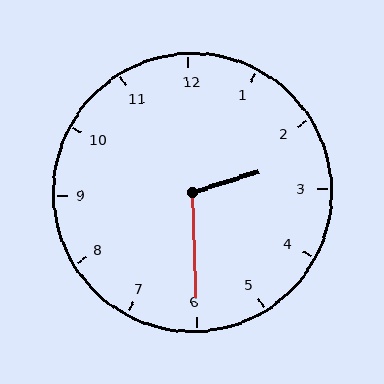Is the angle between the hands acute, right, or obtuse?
It is obtuse.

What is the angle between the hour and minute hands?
Approximately 105 degrees.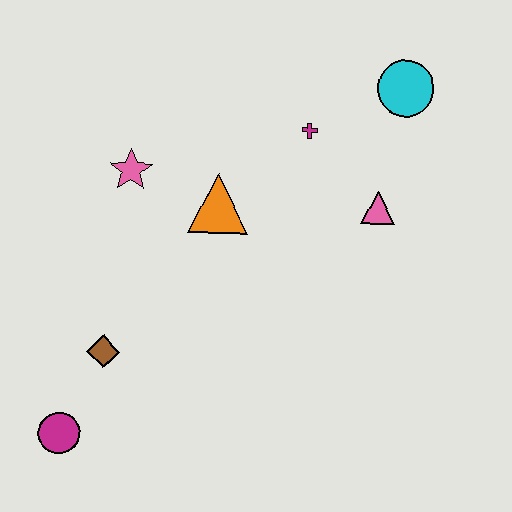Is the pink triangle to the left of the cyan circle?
Yes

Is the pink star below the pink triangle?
No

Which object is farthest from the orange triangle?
The magenta circle is farthest from the orange triangle.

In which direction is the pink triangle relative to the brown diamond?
The pink triangle is to the right of the brown diamond.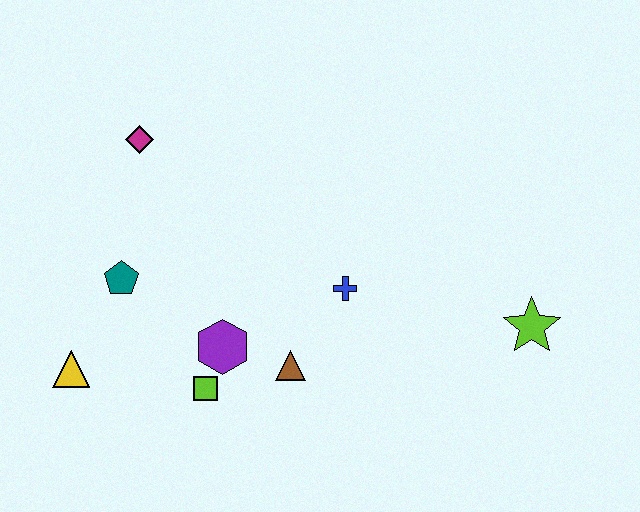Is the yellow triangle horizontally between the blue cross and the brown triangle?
No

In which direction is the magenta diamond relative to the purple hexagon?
The magenta diamond is above the purple hexagon.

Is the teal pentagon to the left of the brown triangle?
Yes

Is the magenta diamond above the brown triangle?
Yes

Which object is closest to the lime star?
The blue cross is closest to the lime star.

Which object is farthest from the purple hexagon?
The lime star is farthest from the purple hexagon.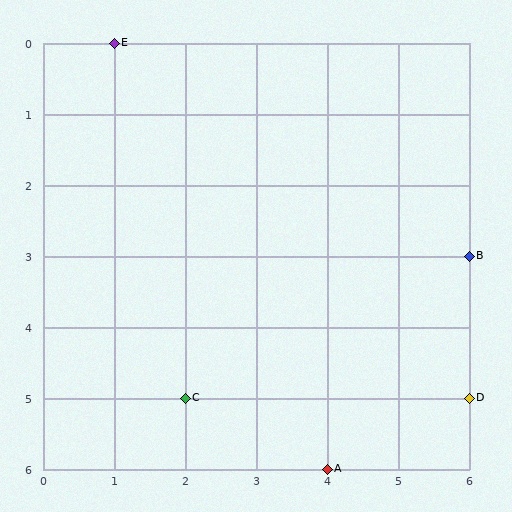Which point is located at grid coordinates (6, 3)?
Point B is at (6, 3).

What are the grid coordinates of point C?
Point C is at grid coordinates (2, 5).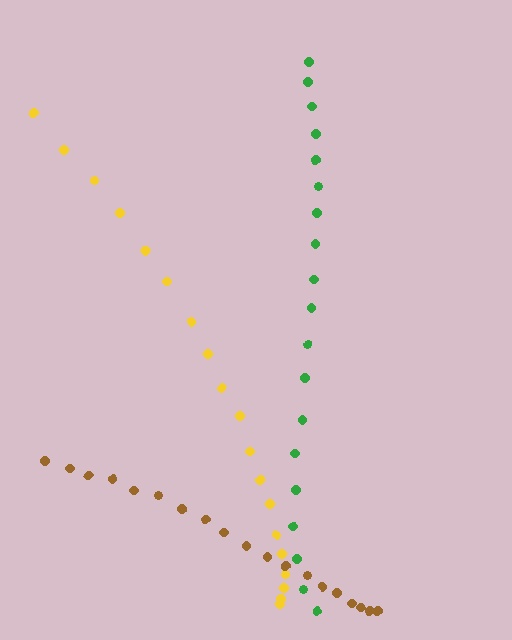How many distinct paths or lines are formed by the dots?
There are 3 distinct paths.